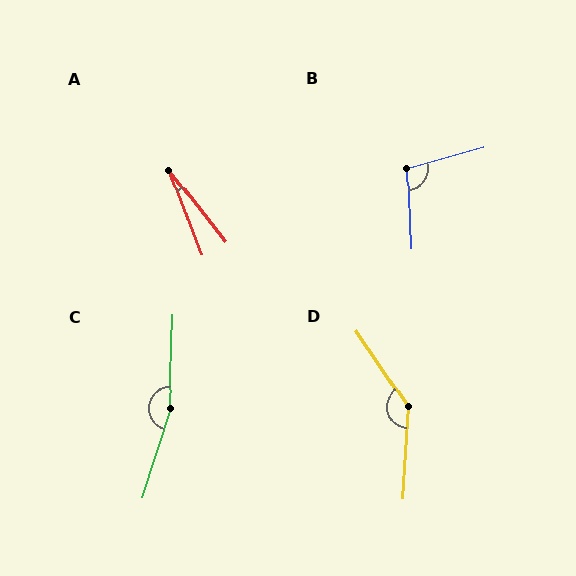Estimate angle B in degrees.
Approximately 103 degrees.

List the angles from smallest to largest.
A (17°), B (103°), D (142°), C (164°).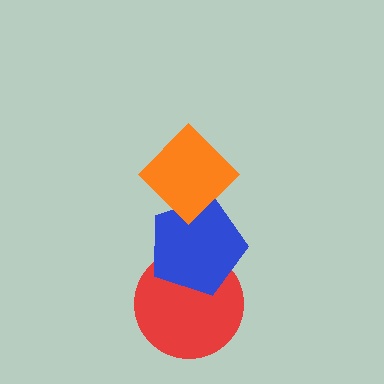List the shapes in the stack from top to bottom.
From top to bottom: the orange diamond, the blue pentagon, the red circle.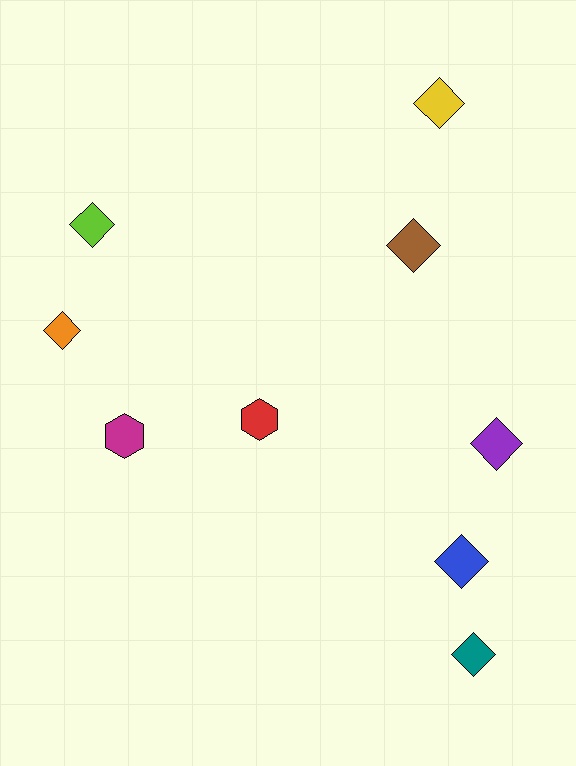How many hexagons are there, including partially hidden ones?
There are 2 hexagons.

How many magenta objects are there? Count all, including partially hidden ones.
There is 1 magenta object.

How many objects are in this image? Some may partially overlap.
There are 9 objects.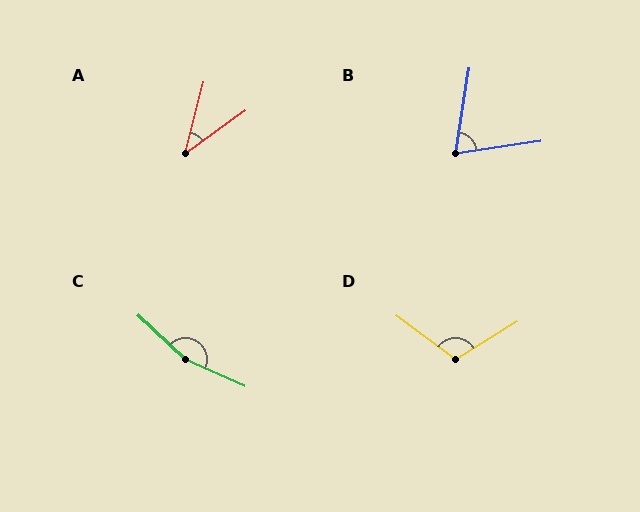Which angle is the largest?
C, at approximately 161 degrees.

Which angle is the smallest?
A, at approximately 40 degrees.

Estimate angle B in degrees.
Approximately 73 degrees.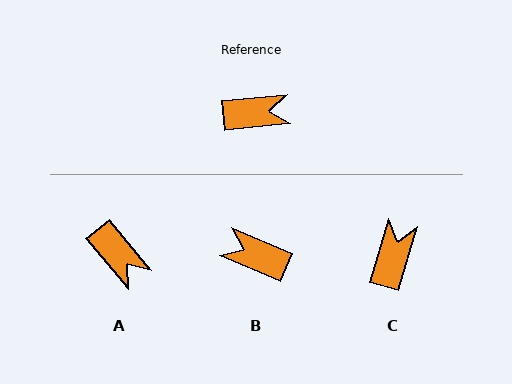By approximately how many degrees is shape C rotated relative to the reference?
Approximately 67 degrees counter-clockwise.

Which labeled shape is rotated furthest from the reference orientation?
B, about 151 degrees away.